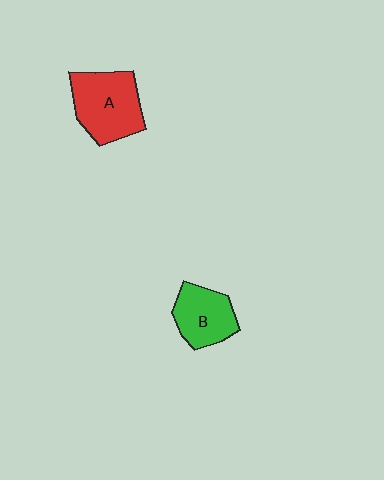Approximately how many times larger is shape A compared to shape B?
Approximately 1.4 times.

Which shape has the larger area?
Shape A (red).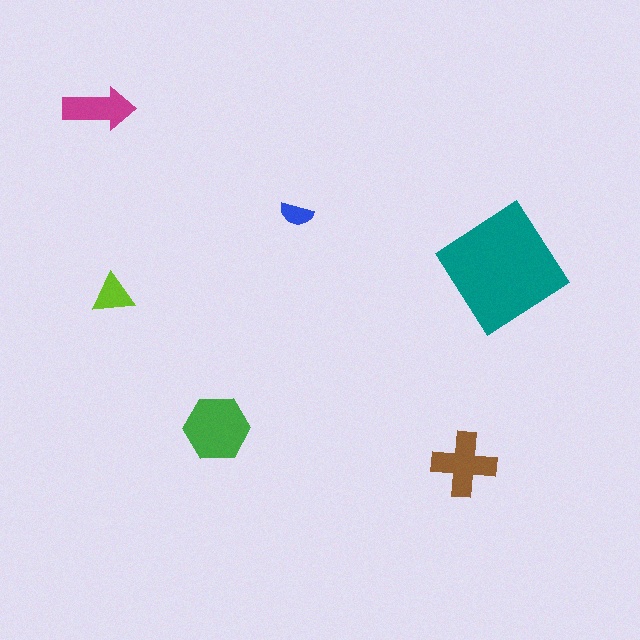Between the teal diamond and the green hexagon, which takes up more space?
The teal diamond.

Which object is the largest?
The teal diamond.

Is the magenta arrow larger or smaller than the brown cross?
Smaller.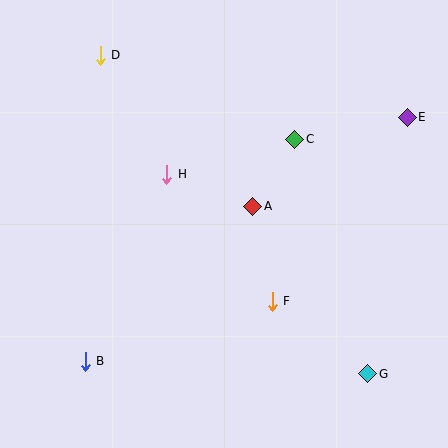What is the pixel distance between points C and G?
The distance between C and G is 245 pixels.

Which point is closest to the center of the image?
Point A at (253, 206) is closest to the center.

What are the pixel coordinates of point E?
Point E is at (407, 117).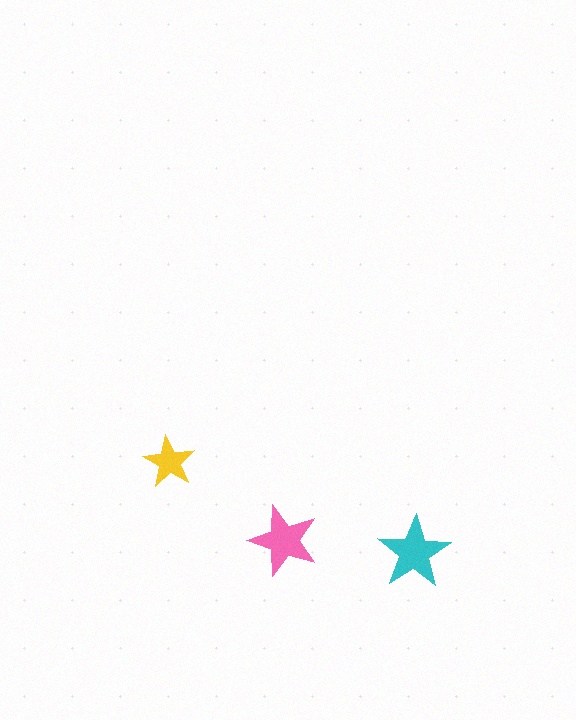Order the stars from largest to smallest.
the cyan one, the pink one, the yellow one.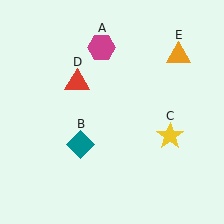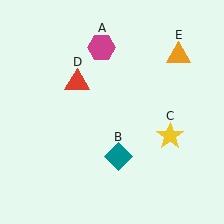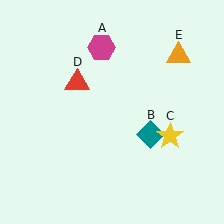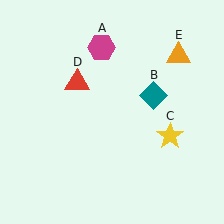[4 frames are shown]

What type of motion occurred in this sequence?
The teal diamond (object B) rotated counterclockwise around the center of the scene.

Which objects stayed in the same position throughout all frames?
Magenta hexagon (object A) and yellow star (object C) and red triangle (object D) and orange triangle (object E) remained stationary.